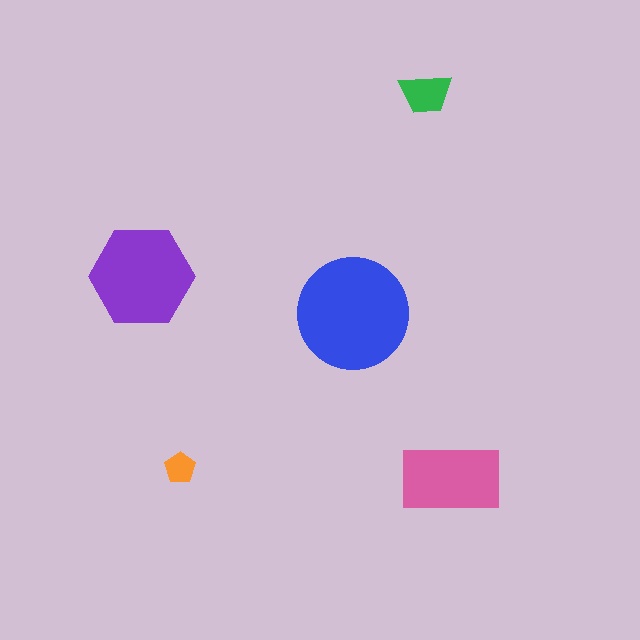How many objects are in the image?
There are 5 objects in the image.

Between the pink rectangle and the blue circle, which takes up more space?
The blue circle.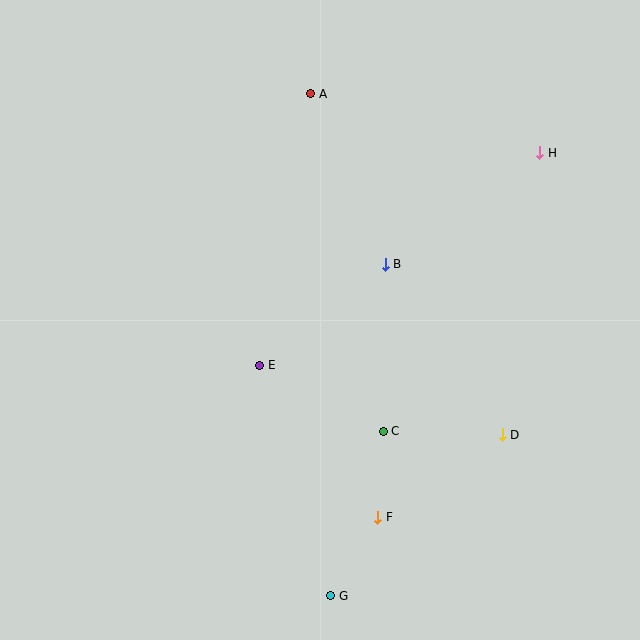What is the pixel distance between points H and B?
The distance between H and B is 191 pixels.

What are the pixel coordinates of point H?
Point H is at (540, 153).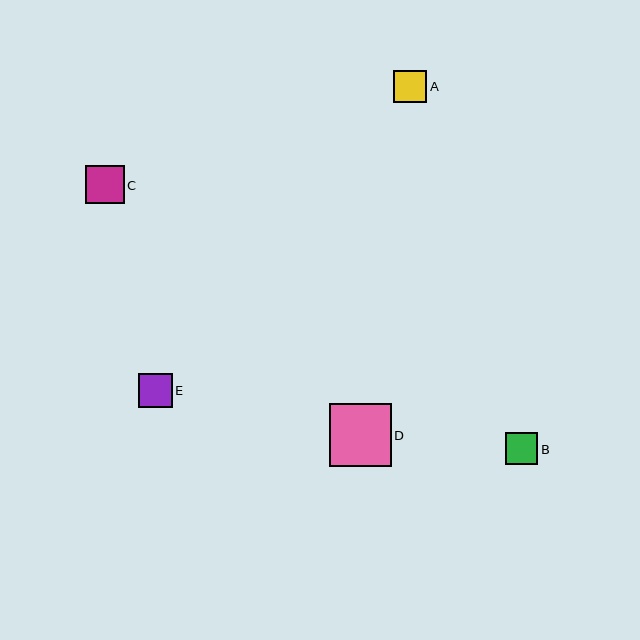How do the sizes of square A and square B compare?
Square A and square B are approximately the same size.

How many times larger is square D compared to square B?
Square D is approximately 2.0 times the size of square B.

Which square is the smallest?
Square B is the smallest with a size of approximately 32 pixels.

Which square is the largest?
Square D is the largest with a size of approximately 62 pixels.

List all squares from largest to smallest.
From largest to smallest: D, C, E, A, B.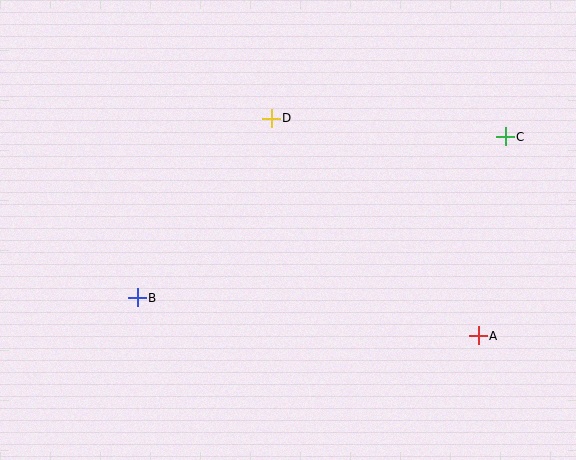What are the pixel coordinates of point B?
Point B is at (137, 298).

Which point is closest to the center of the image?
Point D at (271, 118) is closest to the center.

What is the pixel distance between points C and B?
The distance between C and B is 401 pixels.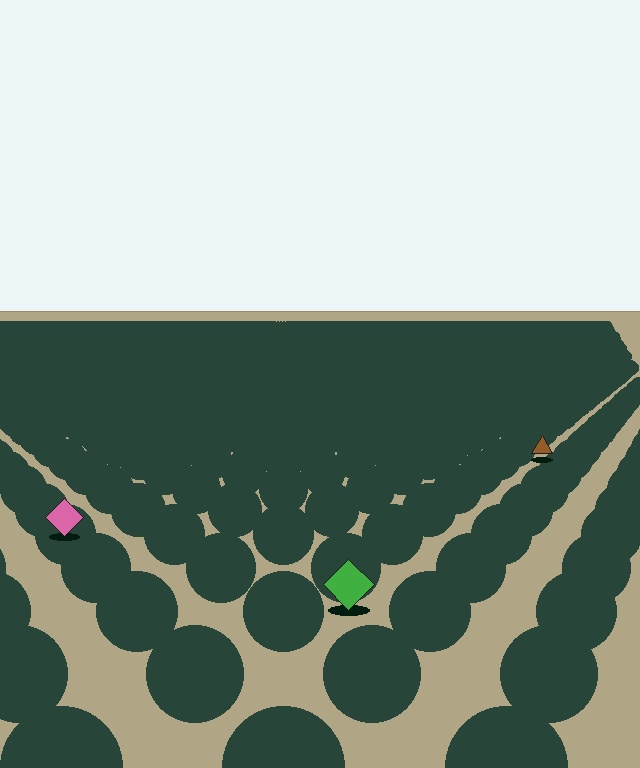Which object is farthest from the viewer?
The brown triangle is farthest from the viewer. It appears smaller and the ground texture around it is denser.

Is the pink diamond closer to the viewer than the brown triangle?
Yes. The pink diamond is closer — you can tell from the texture gradient: the ground texture is coarser near it.